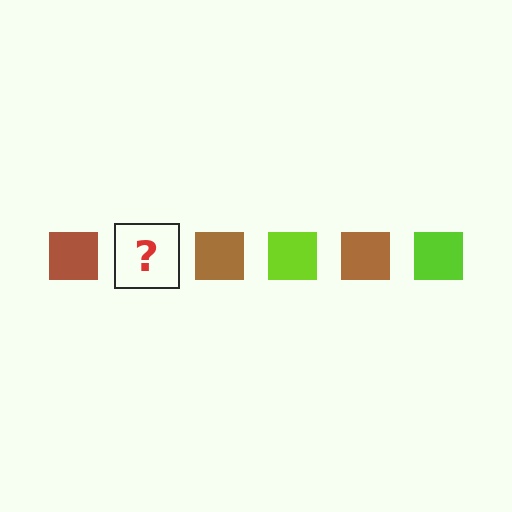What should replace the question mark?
The question mark should be replaced with a lime square.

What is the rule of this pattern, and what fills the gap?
The rule is that the pattern cycles through brown, lime squares. The gap should be filled with a lime square.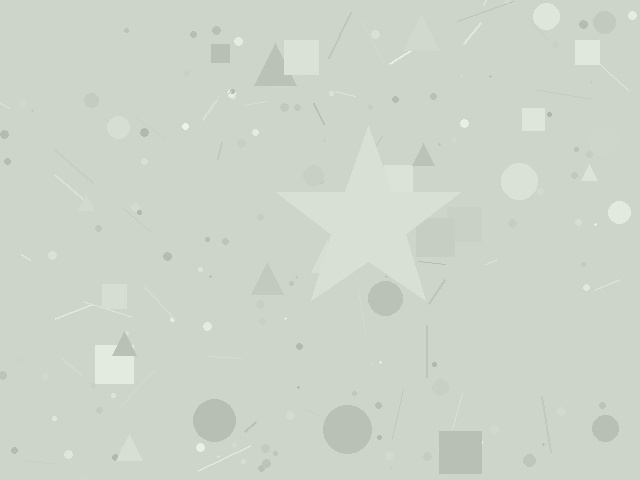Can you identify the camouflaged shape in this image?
The camouflaged shape is a star.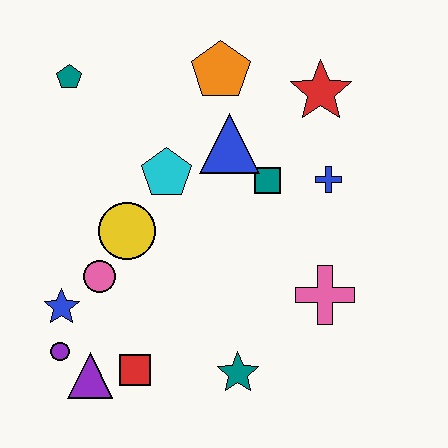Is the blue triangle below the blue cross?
No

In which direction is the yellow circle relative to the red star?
The yellow circle is to the left of the red star.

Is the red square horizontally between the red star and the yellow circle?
Yes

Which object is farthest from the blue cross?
The purple circle is farthest from the blue cross.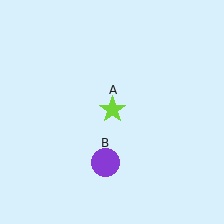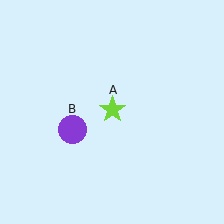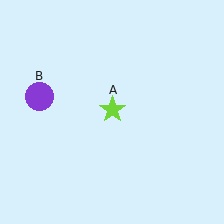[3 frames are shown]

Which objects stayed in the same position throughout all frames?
Lime star (object A) remained stationary.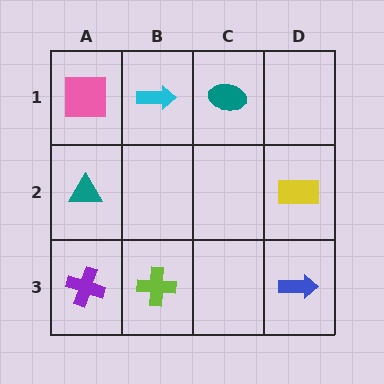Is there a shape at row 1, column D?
No, that cell is empty.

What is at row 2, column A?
A teal triangle.